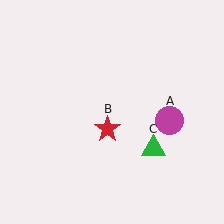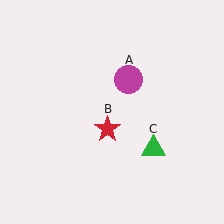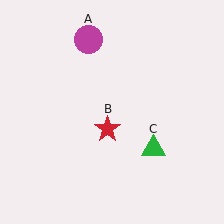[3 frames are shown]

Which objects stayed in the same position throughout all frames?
Red star (object B) and green triangle (object C) remained stationary.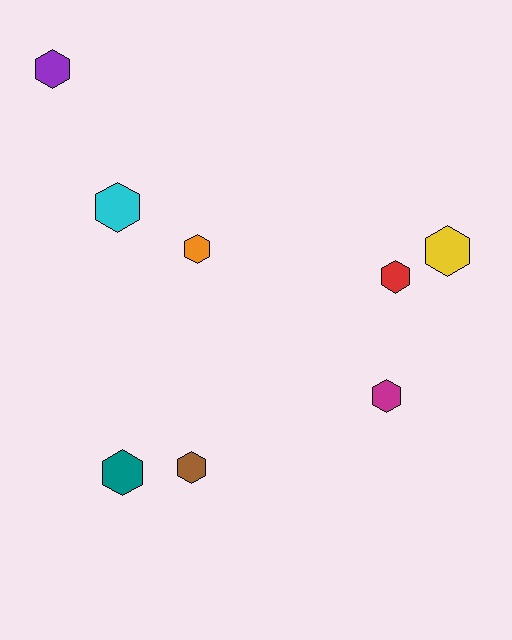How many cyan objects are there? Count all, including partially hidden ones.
There is 1 cyan object.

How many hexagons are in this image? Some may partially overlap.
There are 8 hexagons.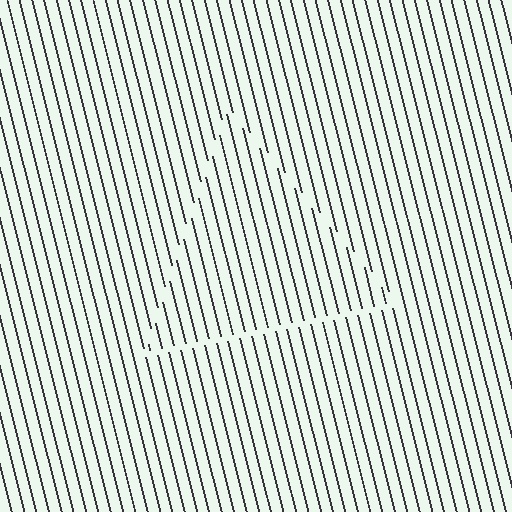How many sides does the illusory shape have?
3 sides — the line-ends trace a triangle.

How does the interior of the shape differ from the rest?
The interior of the shape contains the same grating, shifted by half a period — the contour is defined by the phase discontinuity where line-ends from the inner and outer gratings abut.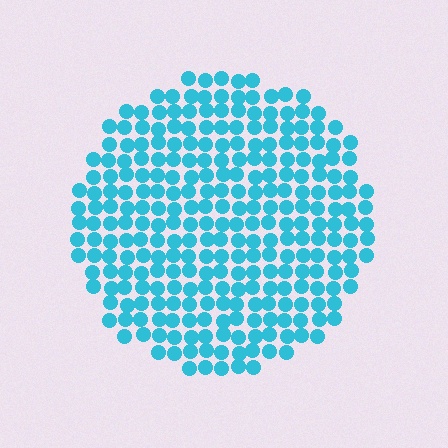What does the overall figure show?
The overall figure shows a circle.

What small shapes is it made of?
It is made of small circles.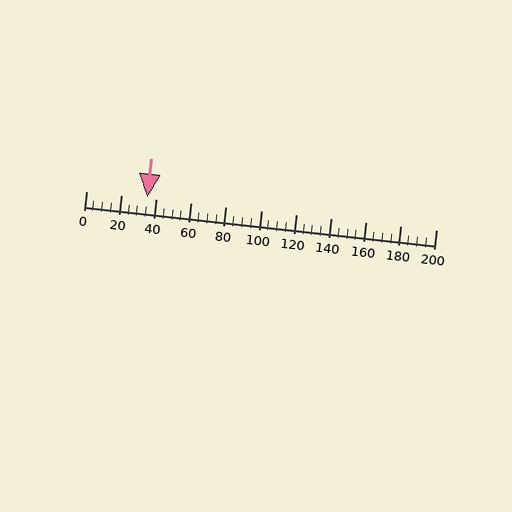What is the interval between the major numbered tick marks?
The major tick marks are spaced 20 units apart.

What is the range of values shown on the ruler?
The ruler shows values from 0 to 200.